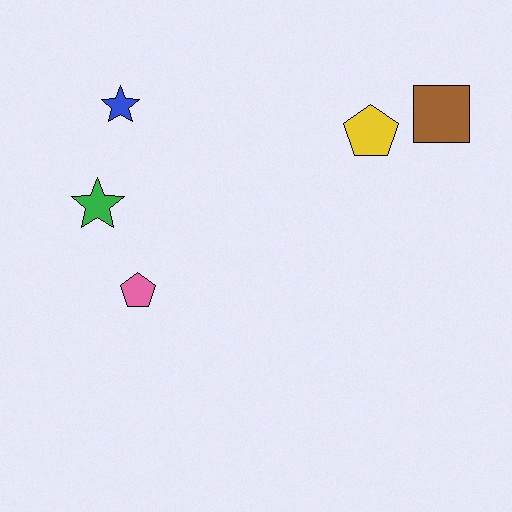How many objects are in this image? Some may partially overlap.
There are 5 objects.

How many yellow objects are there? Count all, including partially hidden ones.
There is 1 yellow object.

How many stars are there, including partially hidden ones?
There are 2 stars.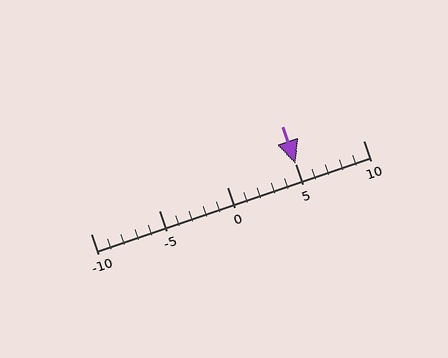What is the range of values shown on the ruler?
The ruler shows values from -10 to 10.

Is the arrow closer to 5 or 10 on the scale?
The arrow is closer to 5.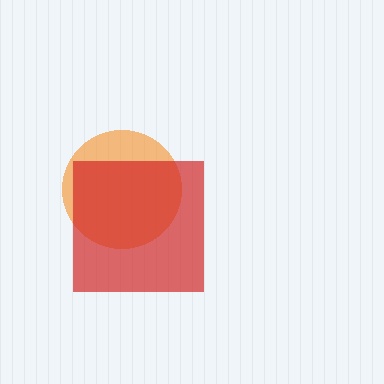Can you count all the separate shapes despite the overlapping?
Yes, there are 2 separate shapes.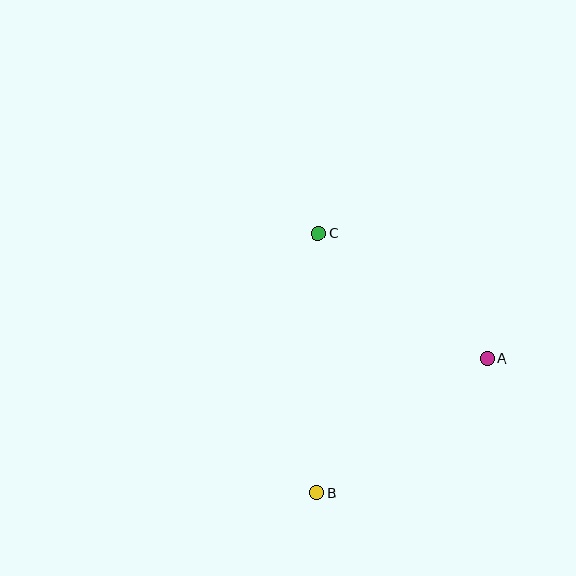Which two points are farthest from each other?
Points B and C are farthest from each other.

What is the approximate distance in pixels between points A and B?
The distance between A and B is approximately 217 pixels.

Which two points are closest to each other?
Points A and C are closest to each other.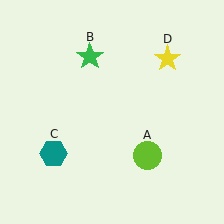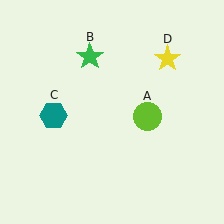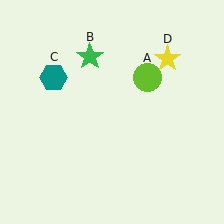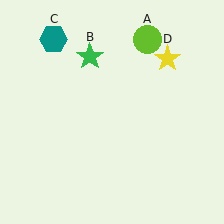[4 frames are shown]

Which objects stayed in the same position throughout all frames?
Green star (object B) and yellow star (object D) remained stationary.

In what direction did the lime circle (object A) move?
The lime circle (object A) moved up.